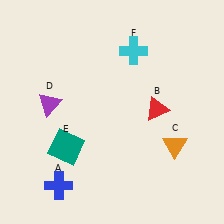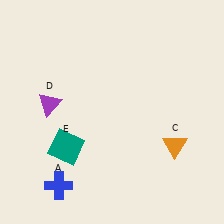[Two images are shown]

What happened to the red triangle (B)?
The red triangle (B) was removed in Image 2. It was in the top-right area of Image 1.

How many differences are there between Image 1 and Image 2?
There are 2 differences between the two images.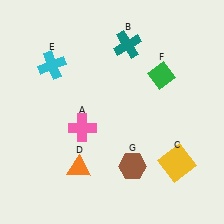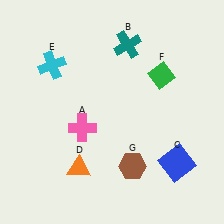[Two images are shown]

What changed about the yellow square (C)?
In Image 1, C is yellow. In Image 2, it changed to blue.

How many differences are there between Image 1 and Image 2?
There is 1 difference between the two images.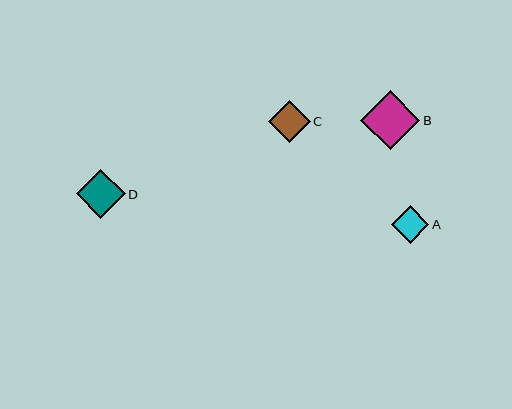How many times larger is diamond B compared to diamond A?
Diamond B is approximately 1.6 times the size of diamond A.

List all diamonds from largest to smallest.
From largest to smallest: B, D, C, A.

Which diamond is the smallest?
Diamond A is the smallest with a size of approximately 38 pixels.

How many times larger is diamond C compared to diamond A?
Diamond C is approximately 1.1 times the size of diamond A.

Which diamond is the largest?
Diamond B is the largest with a size of approximately 59 pixels.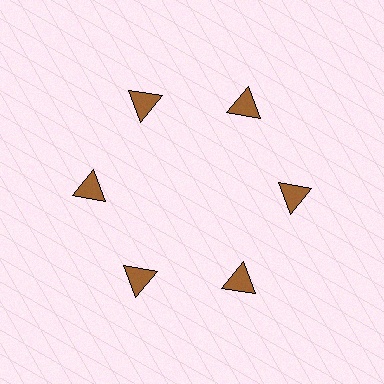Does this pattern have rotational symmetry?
Yes, this pattern has 6-fold rotational symmetry. It looks the same after rotating 60 degrees around the center.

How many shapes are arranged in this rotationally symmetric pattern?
There are 6 shapes, arranged in 6 groups of 1.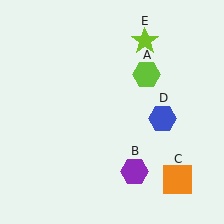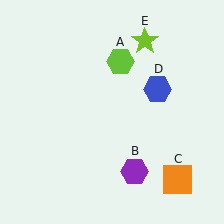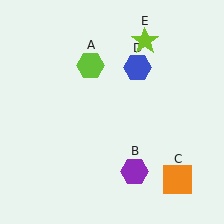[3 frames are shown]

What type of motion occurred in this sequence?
The lime hexagon (object A), blue hexagon (object D) rotated counterclockwise around the center of the scene.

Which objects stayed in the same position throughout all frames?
Purple hexagon (object B) and orange square (object C) and lime star (object E) remained stationary.